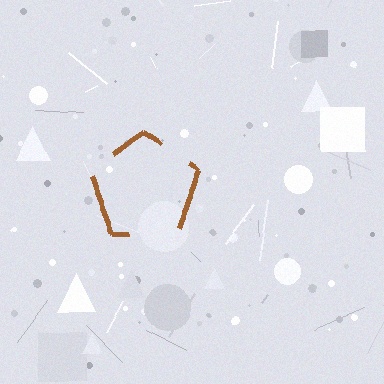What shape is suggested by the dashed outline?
The dashed outline suggests a pentagon.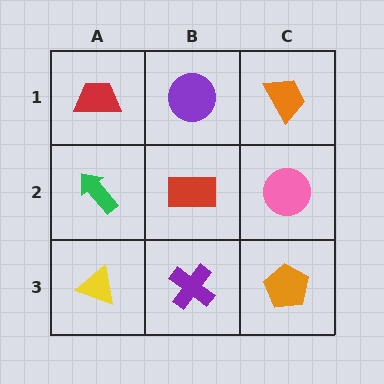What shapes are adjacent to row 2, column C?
An orange trapezoid (row 1, column C), an orange pentagon (row 3, column C), a red rectangle (row 2, column B).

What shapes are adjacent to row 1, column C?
A pink circle (row 2, column C), a purple circle (row 1, column B).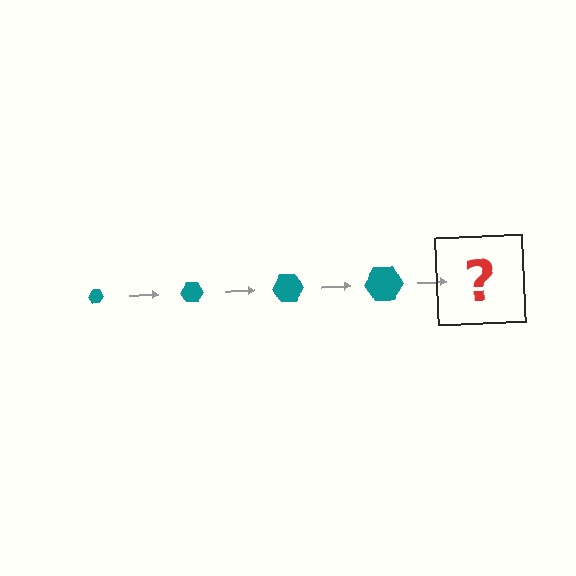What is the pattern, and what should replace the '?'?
The pattern is that the hexagon gets progressively larger each step. The '?' should be a teal hexagon, larger than the previous one.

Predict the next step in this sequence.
The next step is a teal hexagon, larger than the previous one.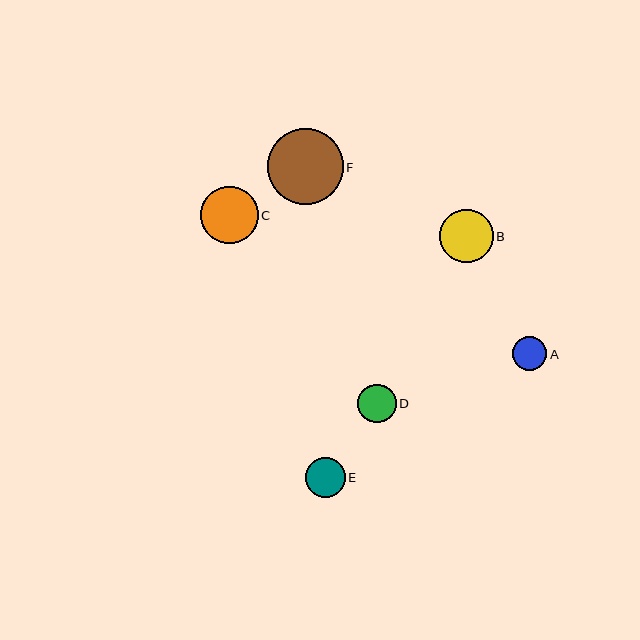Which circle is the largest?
Circle F is the largest with a size of approximately 76 pixels.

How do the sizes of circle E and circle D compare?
Circle E and circle D are approximately the same size.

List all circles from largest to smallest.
From largest to smallest: F, C, B, E, D, A.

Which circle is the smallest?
Circle A is the smallest with a size of approximately 34 pixels.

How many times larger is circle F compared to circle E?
Circle F is approximately 1.9 times the size of circle E.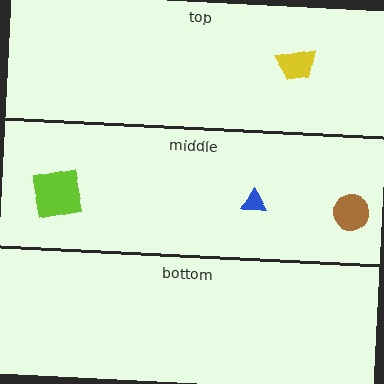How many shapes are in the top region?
1.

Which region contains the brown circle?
The middle region.